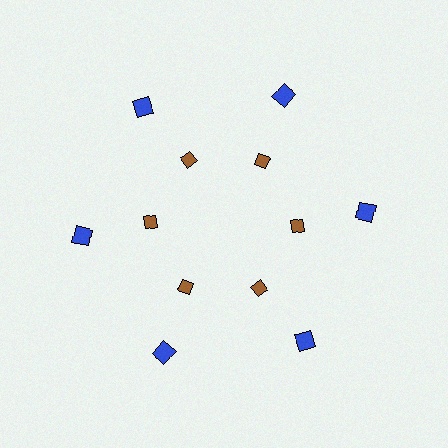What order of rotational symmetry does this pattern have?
This pattern has 6-fold rotational symmetry.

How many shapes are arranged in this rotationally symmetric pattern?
There are 12 shapes, arranged in 6 groups of 2.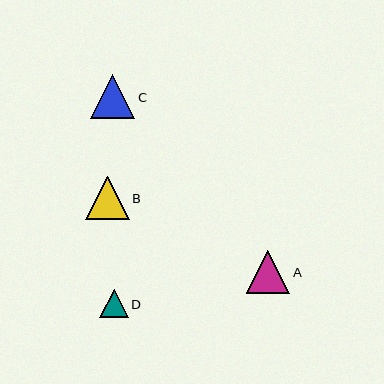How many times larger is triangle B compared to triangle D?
Triangle B is approximately 1.5 times the size of triangle D.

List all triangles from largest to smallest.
From largest to smallest: C, A, B, D.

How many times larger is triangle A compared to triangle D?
Triangle A is approximately 1.5 times the size of triangle D.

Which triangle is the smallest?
Triangle D is the smallest with a size of approximately 28 pixels.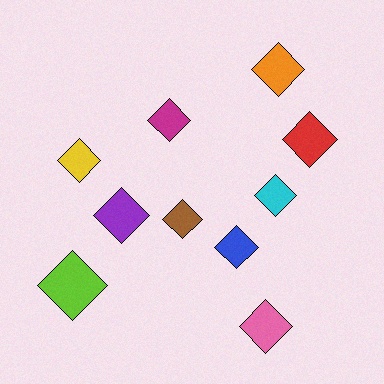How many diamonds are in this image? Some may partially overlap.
There are 10 diamonds.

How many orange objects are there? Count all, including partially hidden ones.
There is 1 orange object.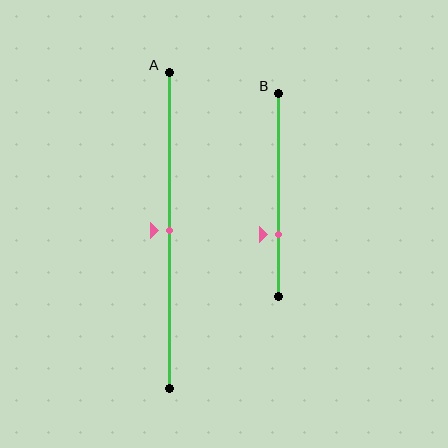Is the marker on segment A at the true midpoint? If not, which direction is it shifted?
Yes, the marker on segment A is at the true midpoint.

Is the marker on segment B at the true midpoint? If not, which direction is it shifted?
No, the marker on segment B is shifted downward by about 19% of the segment length.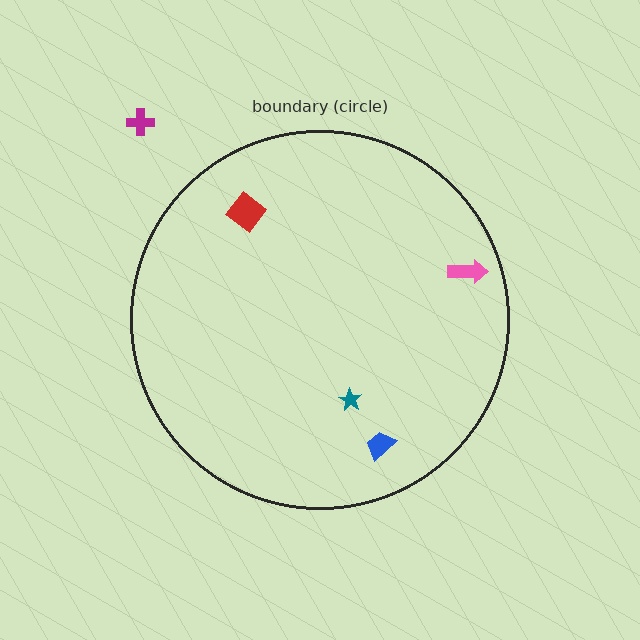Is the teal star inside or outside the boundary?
Inside.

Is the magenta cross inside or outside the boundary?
Outside.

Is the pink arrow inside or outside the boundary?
Inside.